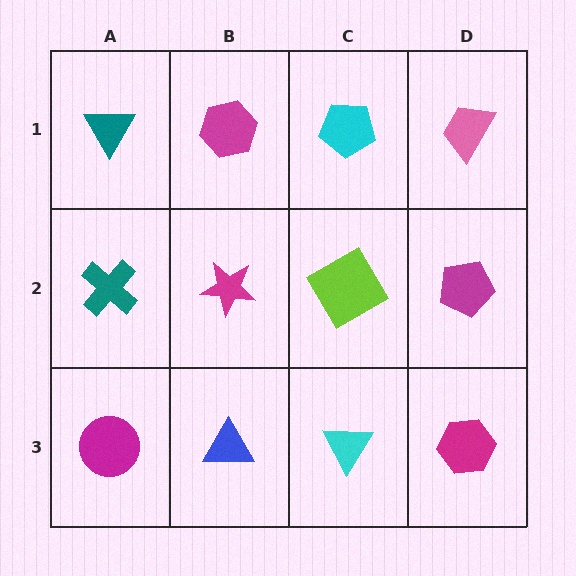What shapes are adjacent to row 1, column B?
A magenta star (row 2, column B), a teal triangle (row 1, column A), a cyan pentagon (row 1, column C).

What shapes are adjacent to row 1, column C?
A lime diamond (row 2, column C), a magenta hexagon (row 1, column B), a pink trapezoid (row 1, column D).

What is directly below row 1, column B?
A magenta star.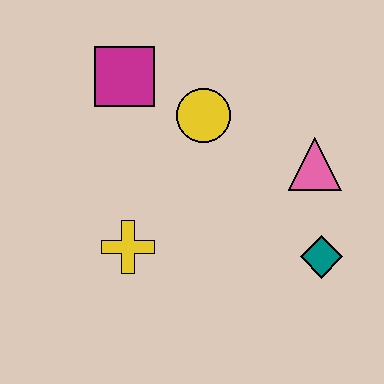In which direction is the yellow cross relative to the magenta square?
The yellow cross is below the magenta square.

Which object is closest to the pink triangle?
The teal diamond is closest to the pink triangle.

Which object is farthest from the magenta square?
The teal diamond is farthest from the magenta square.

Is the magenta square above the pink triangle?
Yes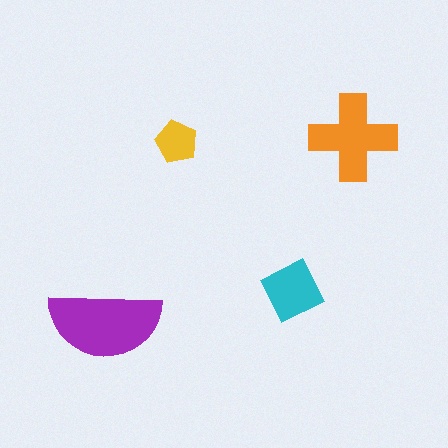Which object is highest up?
The orange cross is topmost.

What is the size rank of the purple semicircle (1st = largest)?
1st.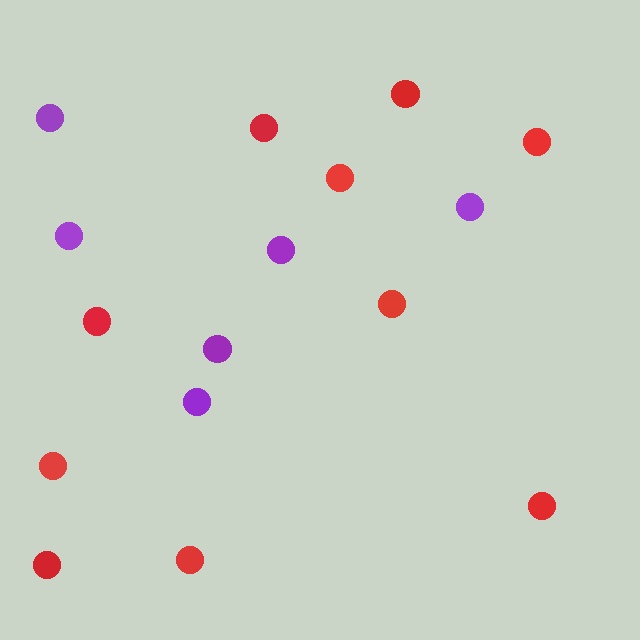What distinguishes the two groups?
There are 2 groups: one group of purple circles (6) and one group of red circles (10).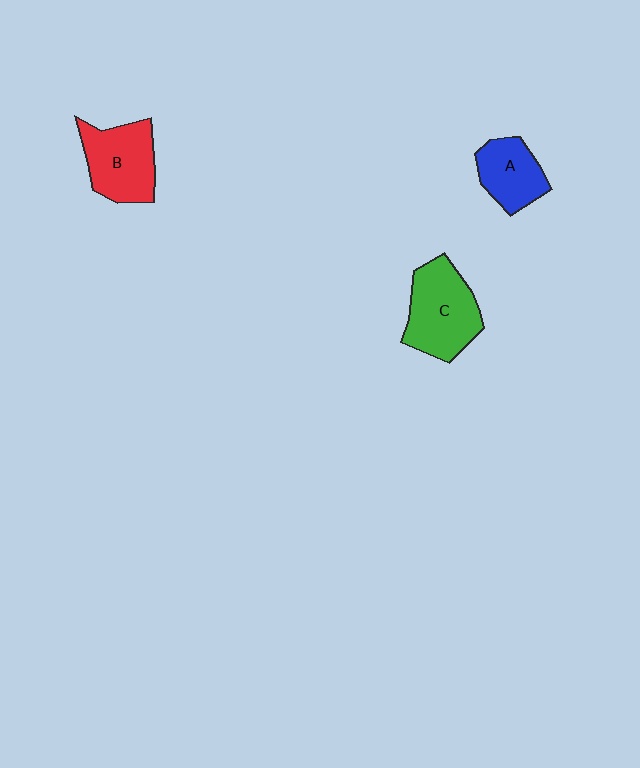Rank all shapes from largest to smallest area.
From largest to smallest: C (green), B (red), A (blue).